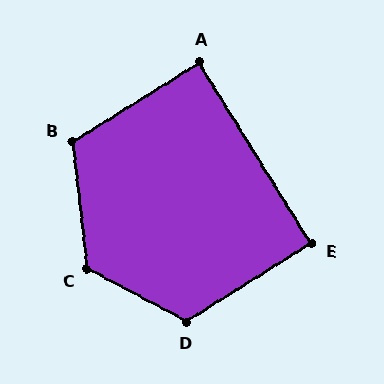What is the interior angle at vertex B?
Approximately 115 degrees (obtuse).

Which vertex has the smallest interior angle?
A, at approximately 90 degrees.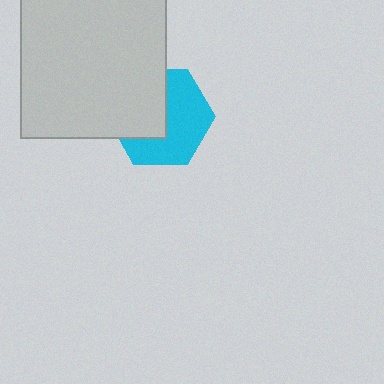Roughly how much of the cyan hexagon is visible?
About half of it is visible (roughly 55%).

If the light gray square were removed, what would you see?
You would see the complete cyan hexagon.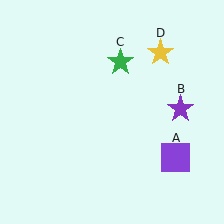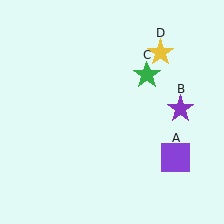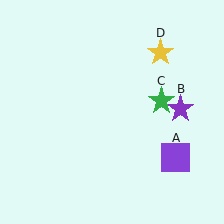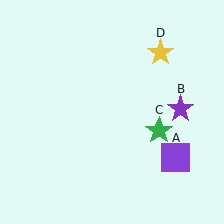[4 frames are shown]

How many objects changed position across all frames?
1 object changed position: green star (object C).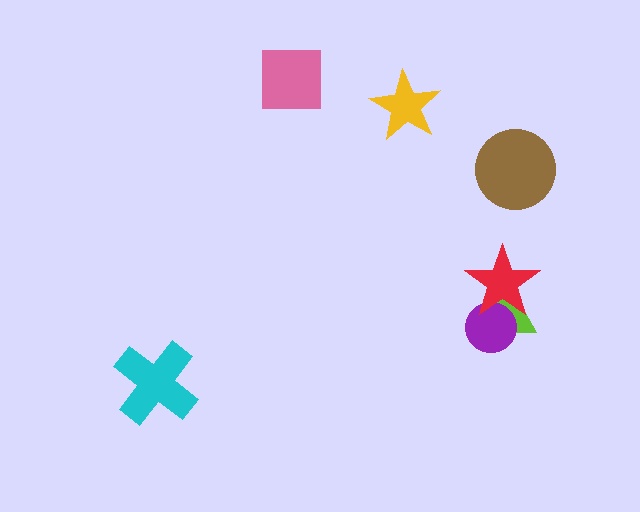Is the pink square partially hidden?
No, no other shape covers it.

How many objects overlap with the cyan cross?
0 objects overlap with the cyan cross.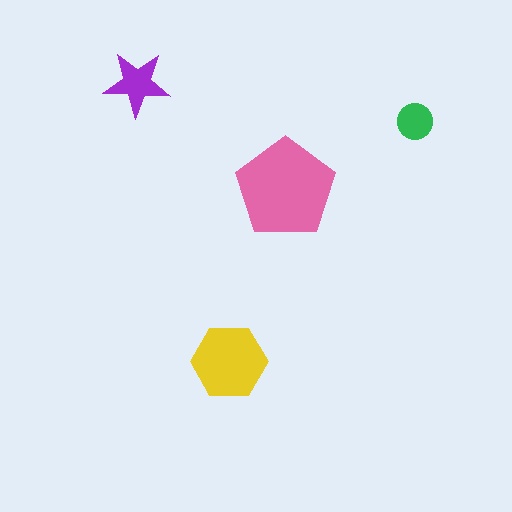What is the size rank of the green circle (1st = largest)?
4th.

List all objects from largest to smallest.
The pink pentagon, the yellow hexagon, the purple star, the green circle.